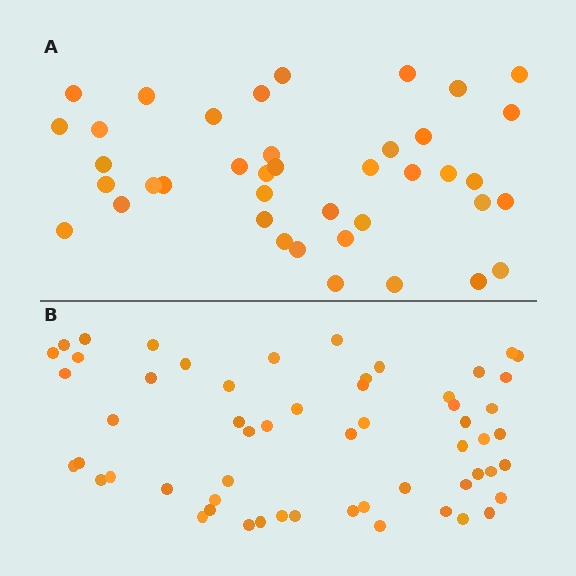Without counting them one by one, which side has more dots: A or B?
Region B (the bottom region) has more dots.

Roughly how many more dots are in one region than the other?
Region B has approximately 15 more dots than region A.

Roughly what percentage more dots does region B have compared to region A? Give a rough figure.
About 40% more.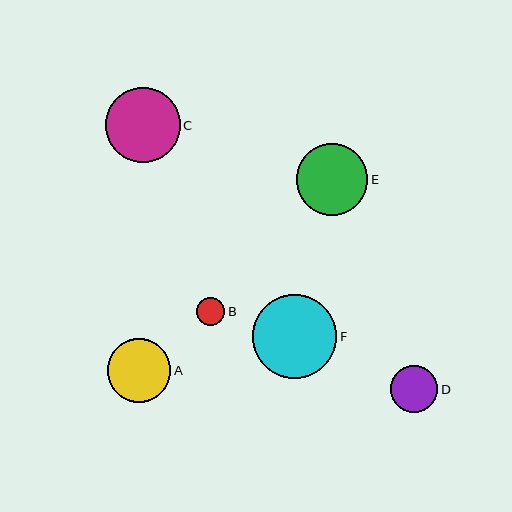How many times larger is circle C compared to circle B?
Circle C is approximately 2.7 times the size of circle B.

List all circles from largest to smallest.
From largest to smallest: F, C, E, A, D, B.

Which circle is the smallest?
Circle B is the smallest with a size of approximately 28 pixels.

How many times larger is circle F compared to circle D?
Circle F is approximately 1.8 times the size of circle D.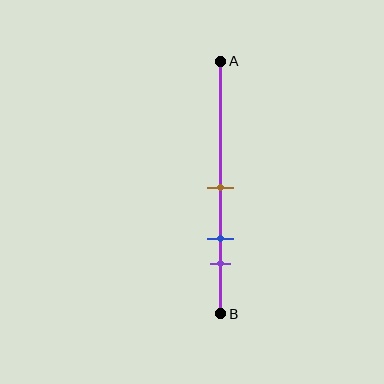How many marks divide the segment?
There are 3 marks dividing the segment.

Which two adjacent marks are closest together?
The blue and purple marks are the closest adjacent pair.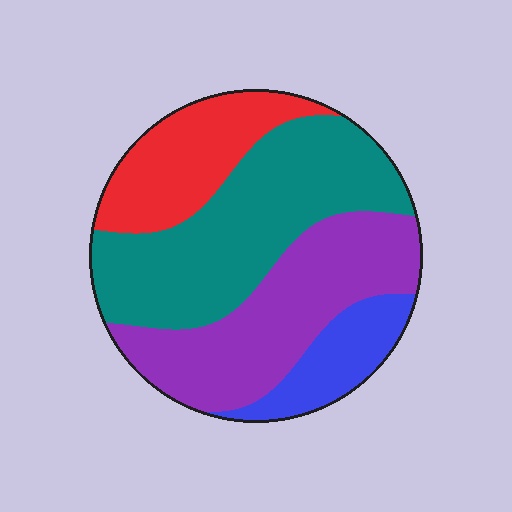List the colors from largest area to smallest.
From largest to smallest: teal, purple, red, blue.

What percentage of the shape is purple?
Purple takes up between a quarter and a half of the shape.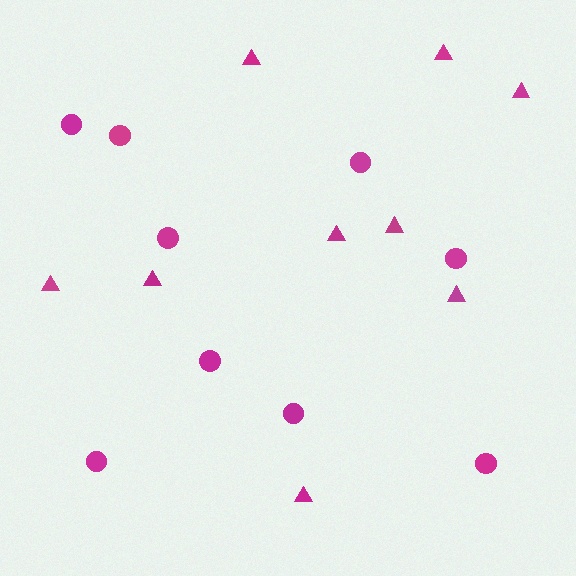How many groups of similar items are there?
There are 2 groups: one group of triangles (9) and one group of circles (9).